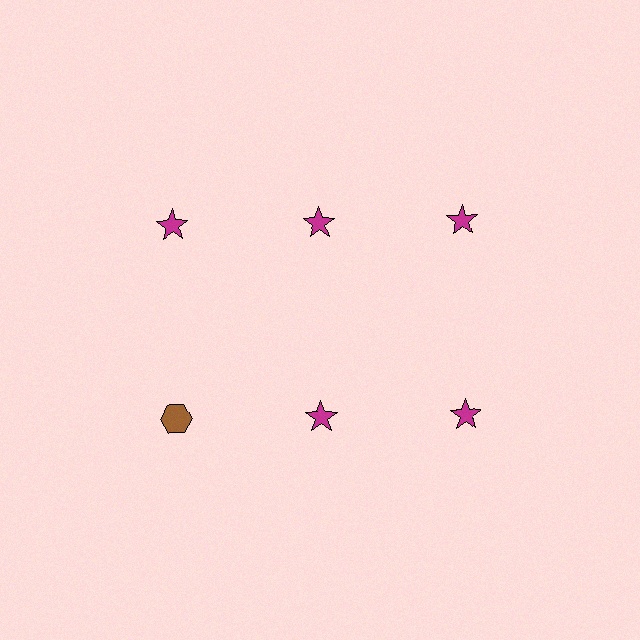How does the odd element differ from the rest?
It differs in both color (brown instead of magenta) and shape (hexagon instead of star).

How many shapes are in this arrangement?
There are 6 shapes arranged in a grid pattern.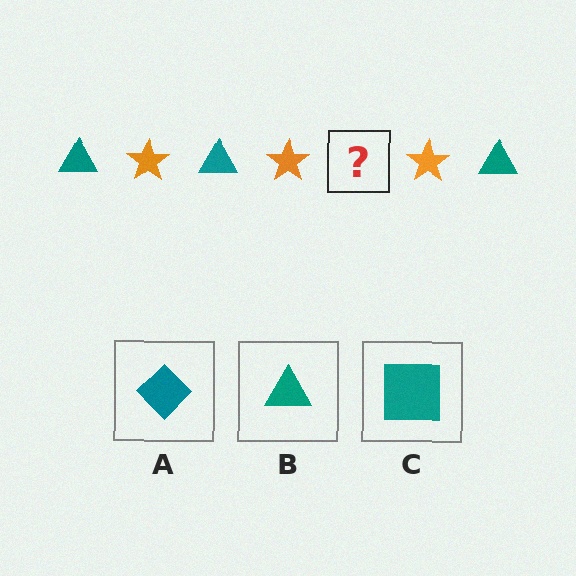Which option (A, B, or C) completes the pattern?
B.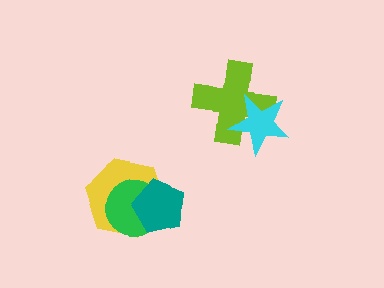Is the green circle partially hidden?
Yes, it is partially covered by another shape.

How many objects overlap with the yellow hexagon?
2 objects overlap with the yellow hexagon.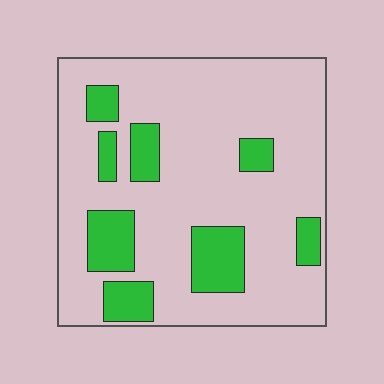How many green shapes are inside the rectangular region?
8.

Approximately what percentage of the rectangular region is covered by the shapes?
Approximately 20%.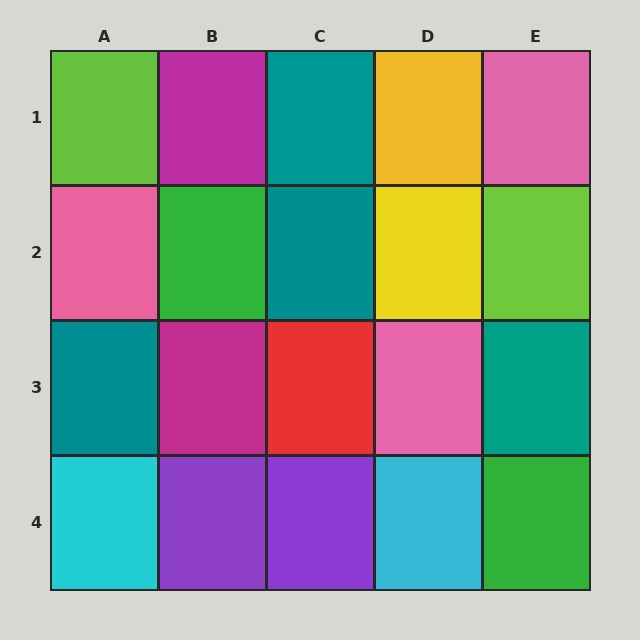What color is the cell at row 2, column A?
Pink.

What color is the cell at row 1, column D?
Yellow.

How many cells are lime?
2 cells are lime.